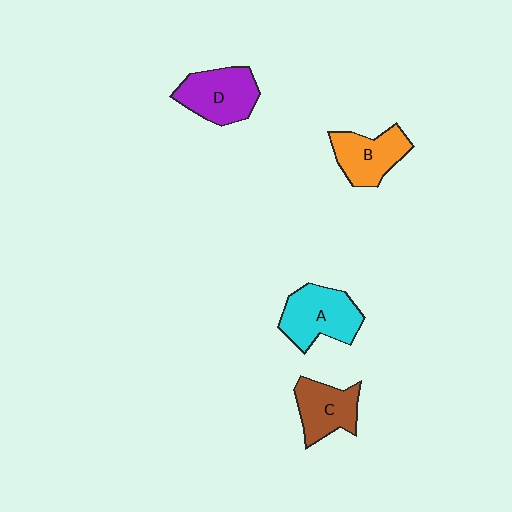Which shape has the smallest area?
Shape C (brown).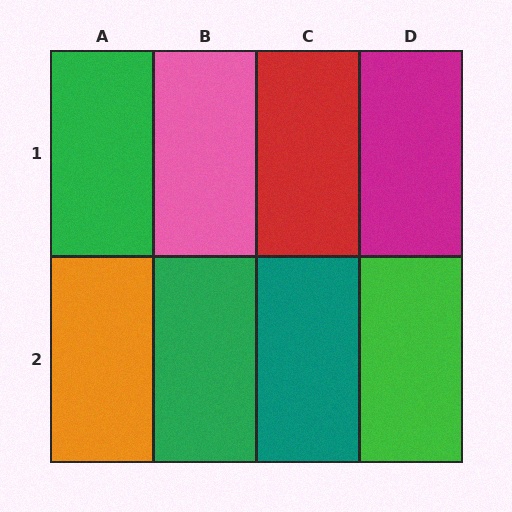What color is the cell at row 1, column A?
Green.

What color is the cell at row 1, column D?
Magenta.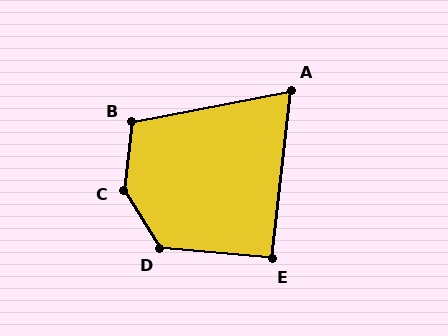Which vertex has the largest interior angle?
C, at approximately 141 degrees.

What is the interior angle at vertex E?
Approximately 91 degrees (approximately right).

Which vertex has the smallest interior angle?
A, at approximately 72 degrees.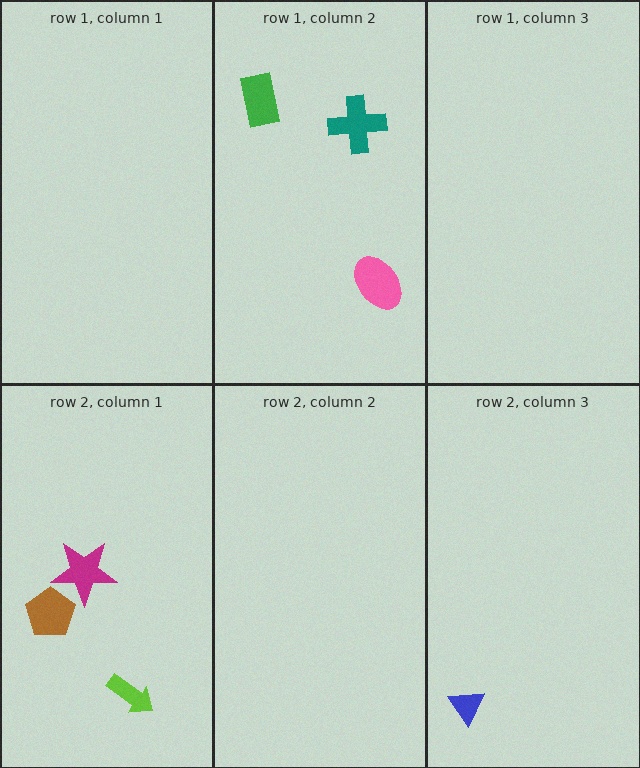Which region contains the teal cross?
The row 1, column 2 region.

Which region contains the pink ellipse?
The row 1, column 2 region.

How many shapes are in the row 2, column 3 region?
1.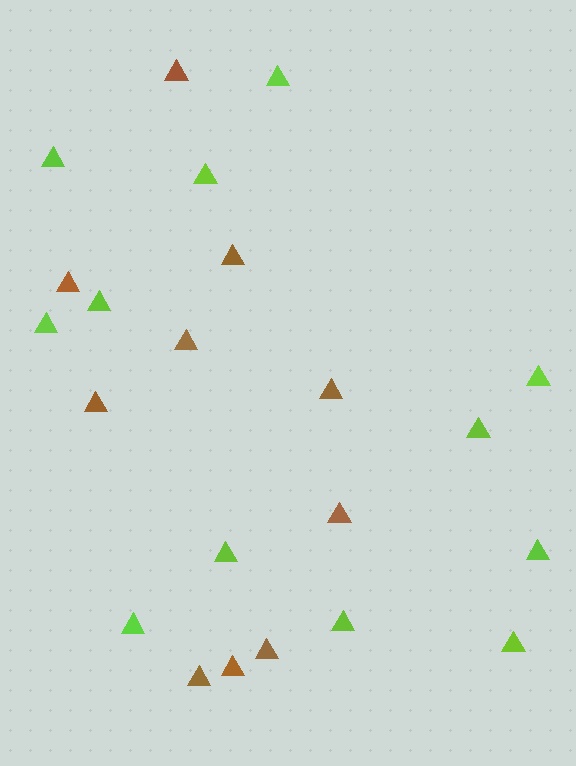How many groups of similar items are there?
There are 2 groups: one group of brown triangles (10) and one group of lime triangles (12).